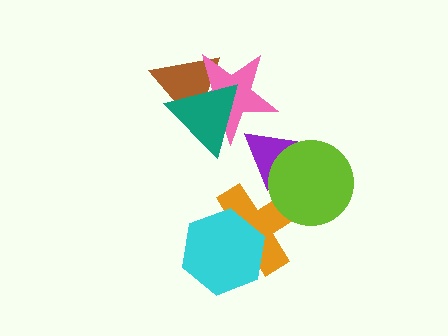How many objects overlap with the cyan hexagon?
1 object overlaps with the cyan hexagon.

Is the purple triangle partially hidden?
Yes, it is partially covered by another shape.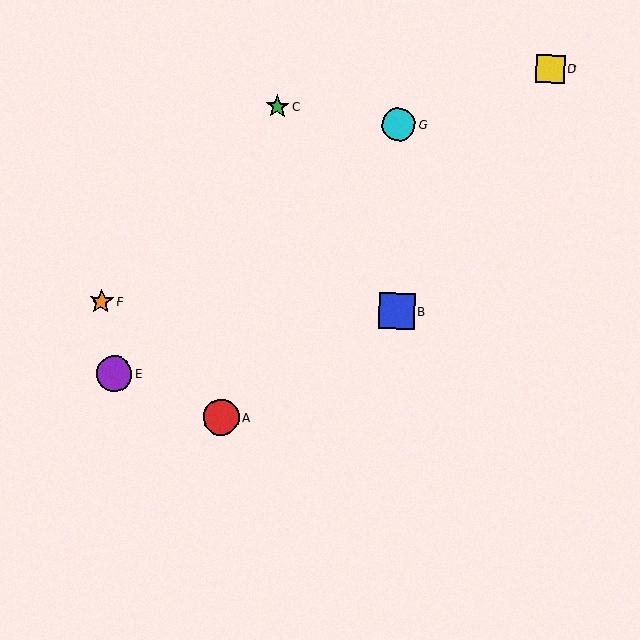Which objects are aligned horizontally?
Objects B, F are aligned horizontally.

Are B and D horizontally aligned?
No, B is at y≈311 and D is at y≈69.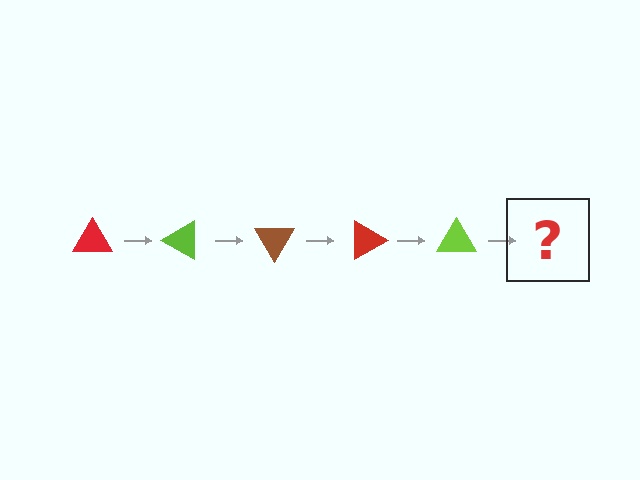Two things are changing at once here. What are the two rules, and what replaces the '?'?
The two rules are that it rotates 30 degrees each step and the color cycles through red, lime, and brown. The '?' should be a brown triangle, rotated 150 degrees from the start.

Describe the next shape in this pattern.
It should be a brown triangle, rotated 150 degrees from the start.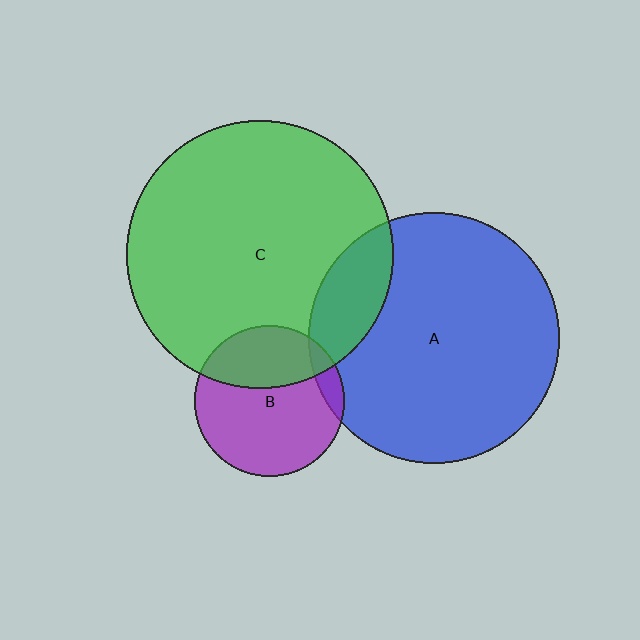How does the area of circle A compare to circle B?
Approximately 2.8 times.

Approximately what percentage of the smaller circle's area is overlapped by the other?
Approximately 15%.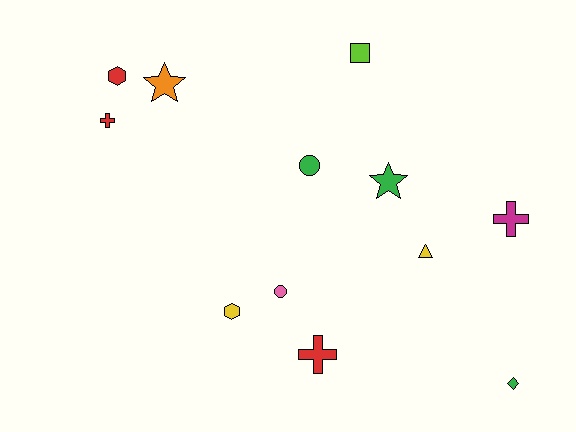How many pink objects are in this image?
There is 1 pink object.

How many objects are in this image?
There are 12 objects.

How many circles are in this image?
There are 2 circles.